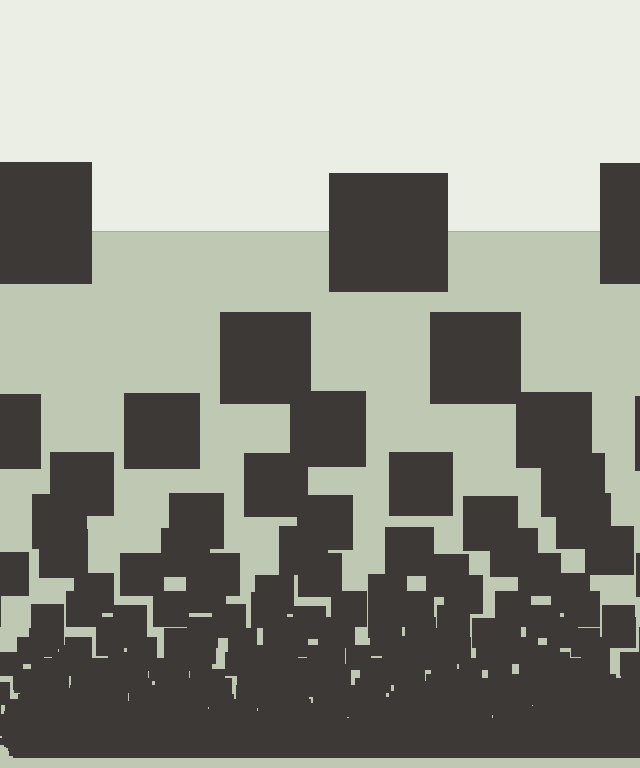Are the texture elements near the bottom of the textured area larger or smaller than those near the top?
Smaller. The gradient is inverted — elements near the bottom are smaller and denser.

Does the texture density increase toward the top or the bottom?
Density increases toward the bottom.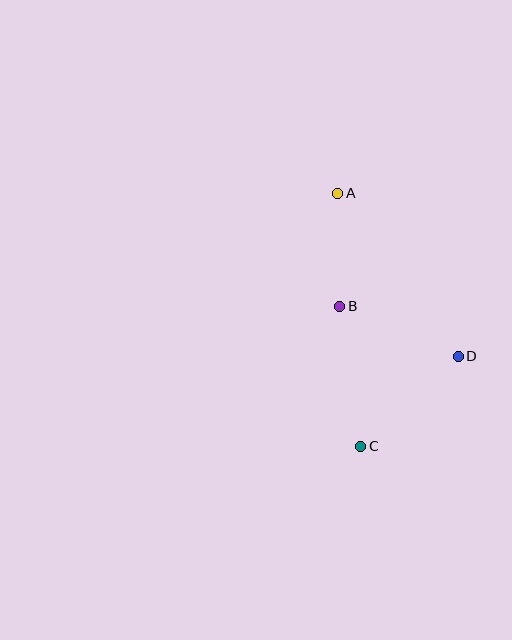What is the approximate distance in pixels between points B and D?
The distance between B and D is approximately 128 pixels.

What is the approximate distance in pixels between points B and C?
The distance between B and C is approximately 142 pixels.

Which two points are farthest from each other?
Points A and C are farthest from each other.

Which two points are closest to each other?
Points A and B are closest to each other.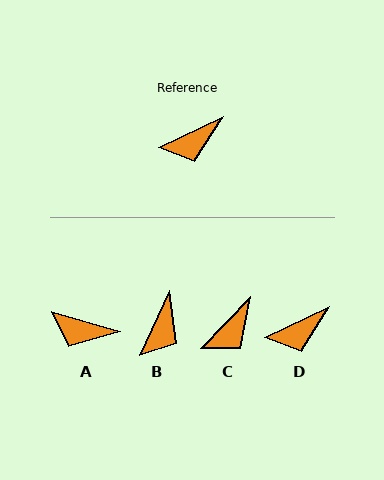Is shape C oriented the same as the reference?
No, it is off by about 21 degrees.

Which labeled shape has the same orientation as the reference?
D.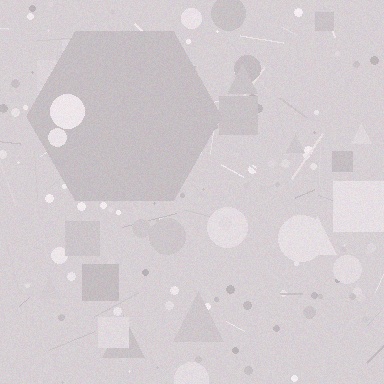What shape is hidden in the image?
A hexagon is hidden in the image.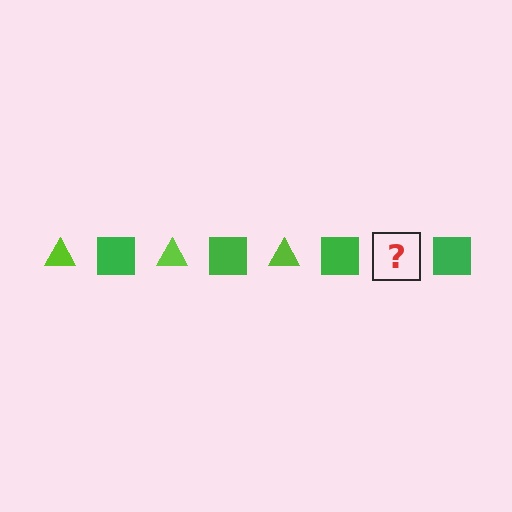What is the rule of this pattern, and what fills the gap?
The rule is that the pattern alternates between lime triangle and green square. The gap should be filled with a lime triangle.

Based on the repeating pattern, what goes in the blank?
The blank should be a lime triangle.